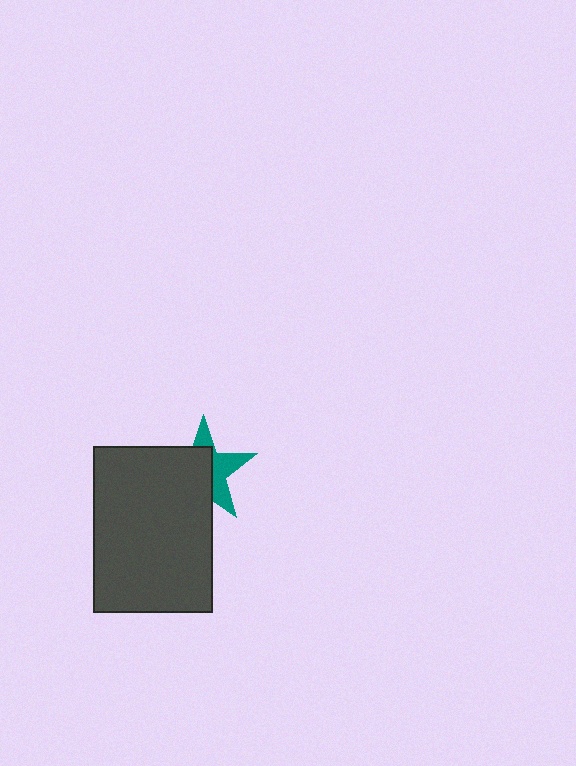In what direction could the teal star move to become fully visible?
The teal star could move toward the upper-right. That would shift it out from behind the dark gray rectangle entirely.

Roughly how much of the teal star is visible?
A small part of it is visible (roughly 41%).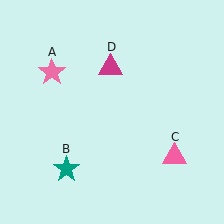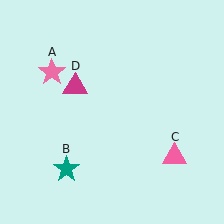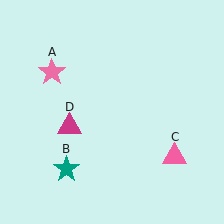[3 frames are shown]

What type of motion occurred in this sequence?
The magenta triangle (object D) rotated counterclockwise around the center of the scene.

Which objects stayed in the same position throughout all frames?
Pink star (object A) and teal star (object B) and pink triangle (object C) remained stationary.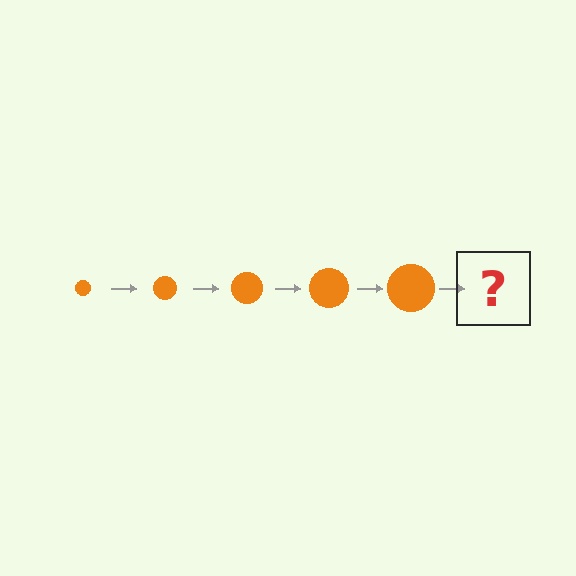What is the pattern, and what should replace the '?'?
The pattern is that the circle gets progressively larger each step. The '?' should be an orange circle, larger than the previous one.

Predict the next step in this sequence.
The next step is an orange circle, larger than the previous one.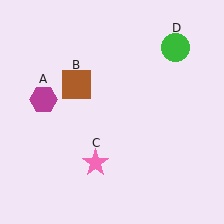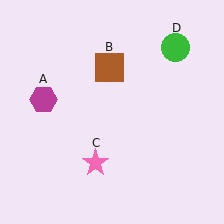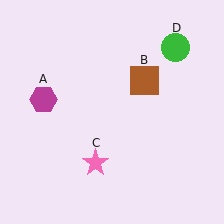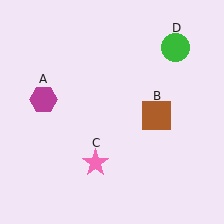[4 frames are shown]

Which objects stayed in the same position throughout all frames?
Magenta hexagon (object A) and pink star (object C) and green circle (object D) remained stationary.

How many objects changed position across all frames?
1 object changed position: brown square (object B).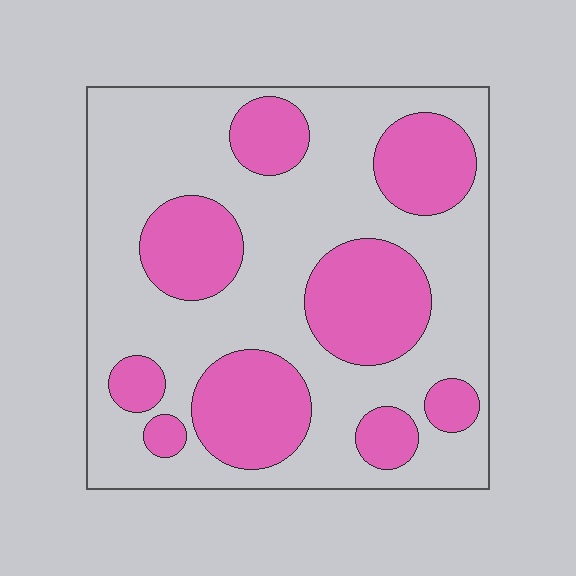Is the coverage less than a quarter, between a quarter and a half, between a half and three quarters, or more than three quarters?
Between a quarter and a half.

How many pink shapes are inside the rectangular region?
9.